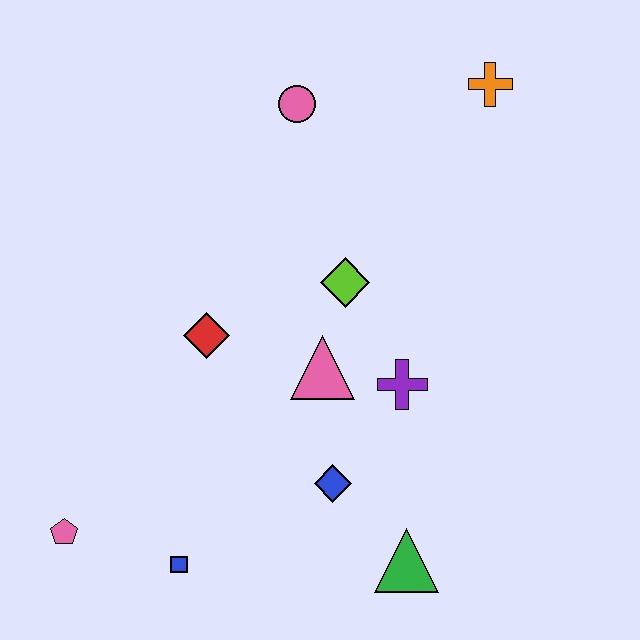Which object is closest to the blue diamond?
The green triangle is closest to the blue diamond.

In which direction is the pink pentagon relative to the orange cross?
The pink pentagon is below the orange cross.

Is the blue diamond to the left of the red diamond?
No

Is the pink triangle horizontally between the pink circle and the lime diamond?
Yes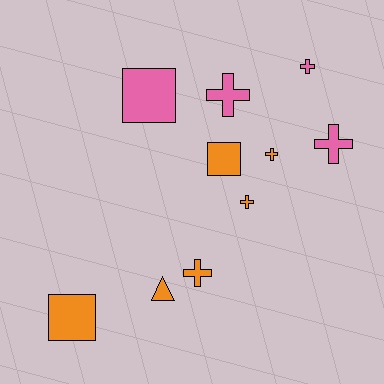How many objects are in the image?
There are 10 objects.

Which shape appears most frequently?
Cross, with 6 objects.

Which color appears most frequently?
Orange, with 6 objects.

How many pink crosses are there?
There are 3 pink crosses.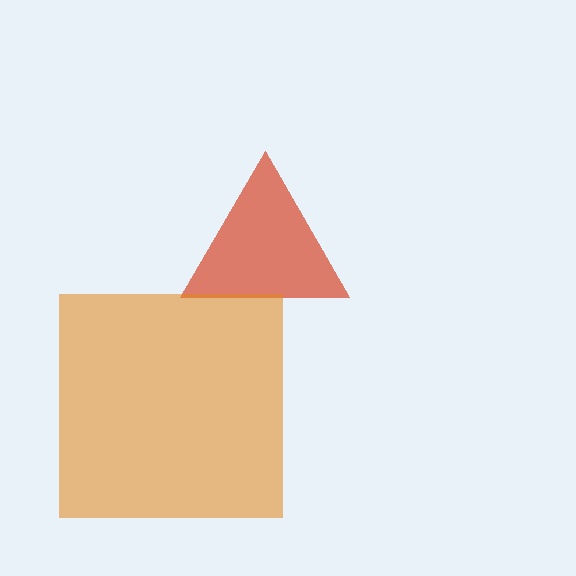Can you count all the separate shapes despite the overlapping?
Yes, there are 2 separate shapes.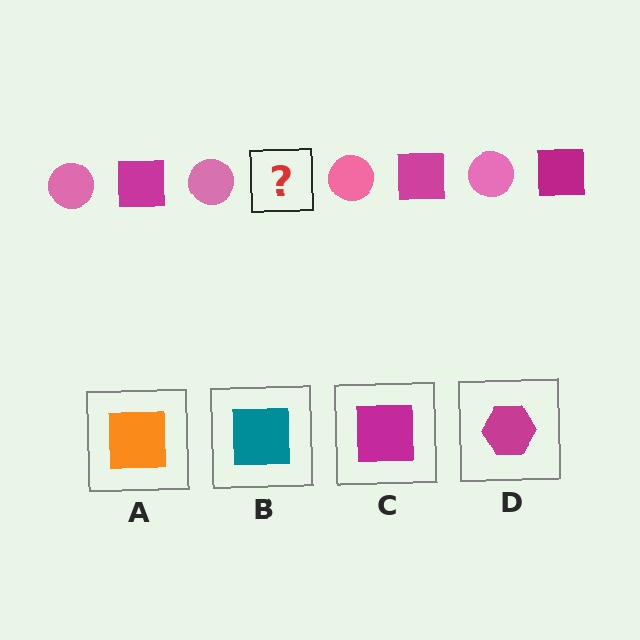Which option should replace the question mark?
Option C.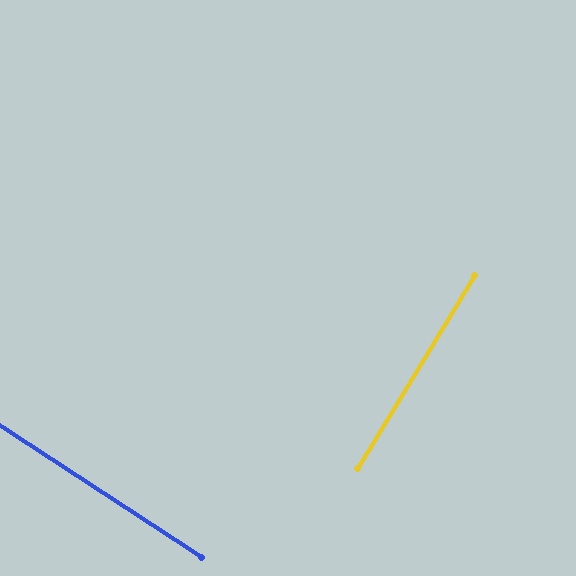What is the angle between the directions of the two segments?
Approximately 88 degrees.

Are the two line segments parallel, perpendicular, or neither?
Perpendicular — they meet at approximately 88°.